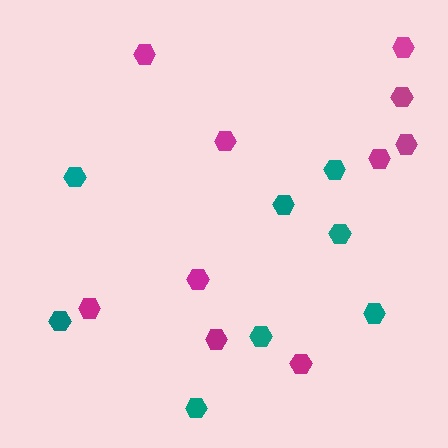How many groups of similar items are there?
There are 2 groups: one group of teal hexagons (8) and one group of magenta hexagons (10).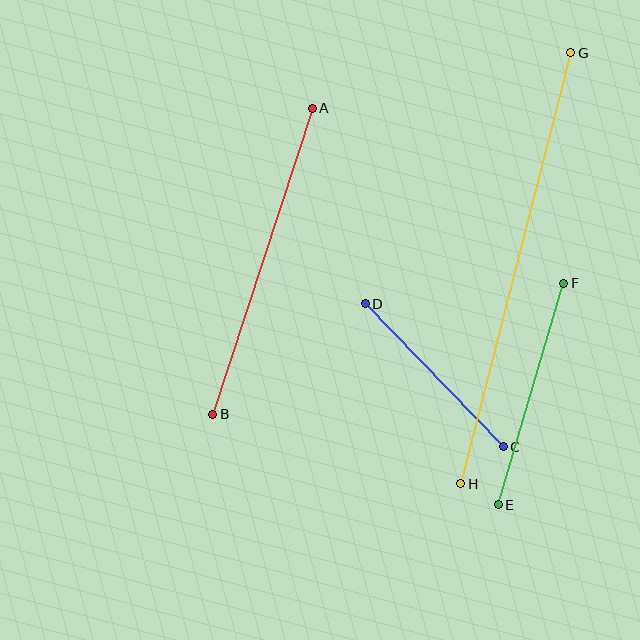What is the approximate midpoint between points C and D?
The midpoint is at approximately (434, 375) pixels.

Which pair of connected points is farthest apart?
Points G and H are farthest apart.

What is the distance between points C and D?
The distance is approximately 198 pixels.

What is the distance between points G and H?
The distance is approximately 445 pixels.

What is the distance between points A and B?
The distance is approximately 321 pixels.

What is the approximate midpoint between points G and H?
The midpoint is at approximately (516, 268) pixels.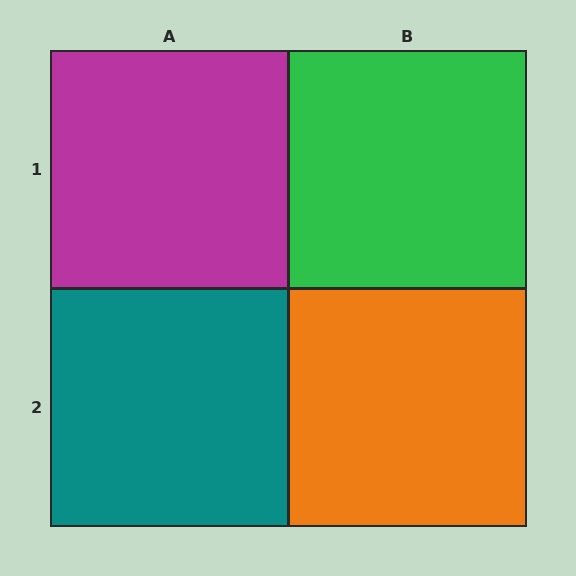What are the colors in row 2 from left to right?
Teal, orange.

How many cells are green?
1 cell is green.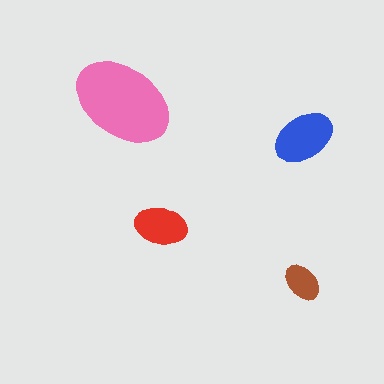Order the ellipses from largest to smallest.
the pink one, the blue one, the red one, the brown one.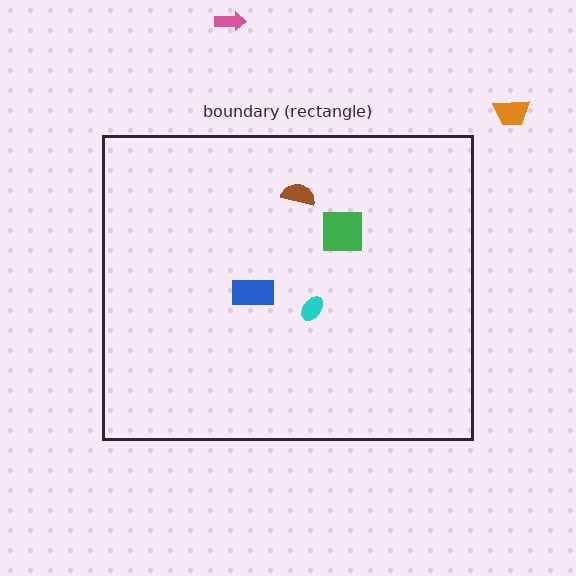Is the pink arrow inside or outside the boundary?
Outside.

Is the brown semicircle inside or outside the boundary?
Inside.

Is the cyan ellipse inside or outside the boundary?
Inside.